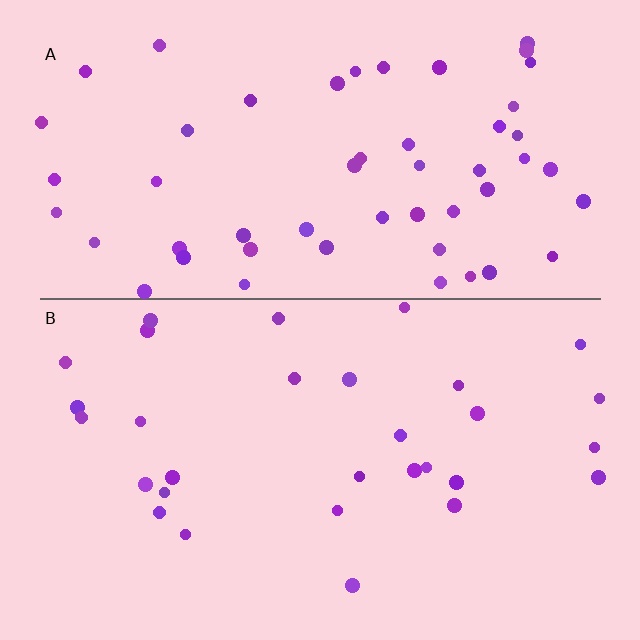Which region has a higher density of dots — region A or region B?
A (the top).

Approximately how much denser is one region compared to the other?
Approximately 1.8× — region A over region B.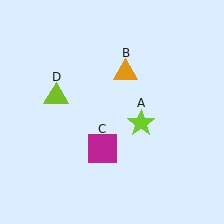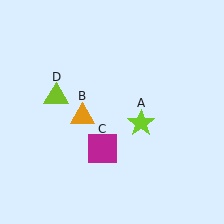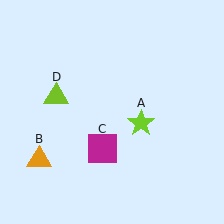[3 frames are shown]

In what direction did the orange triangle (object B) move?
The orange triangle (object B) moved down and to the left.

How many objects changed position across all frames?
1 object changed position: orange triangle (object B).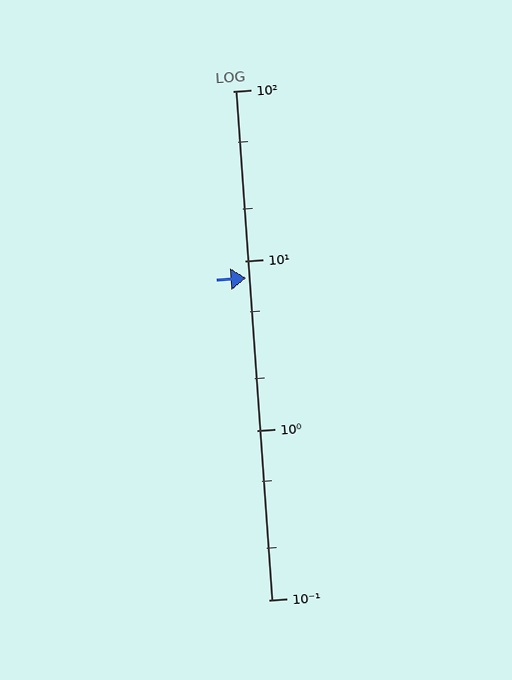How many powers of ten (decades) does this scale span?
The scale spans 3 decades, from 0.1 to 100.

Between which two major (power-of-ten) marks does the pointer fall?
The pointer is between 1 and 10.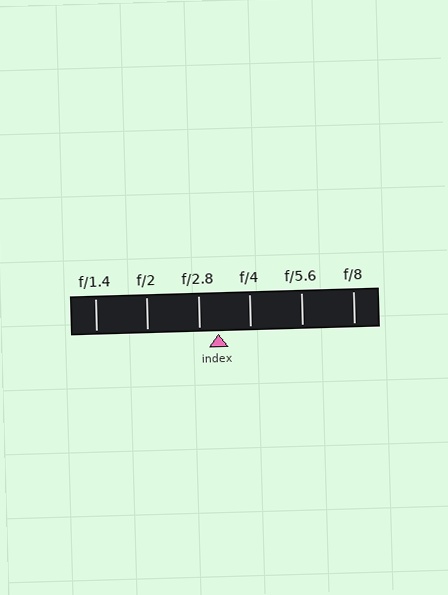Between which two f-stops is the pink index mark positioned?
The index mark is between f/2.8 and f/4.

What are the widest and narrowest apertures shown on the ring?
The widest aperture shown is f/1.4 and the narrowest is f/8.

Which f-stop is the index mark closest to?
The index mark is closest to f/2.8.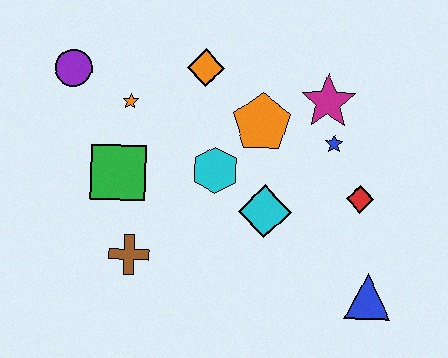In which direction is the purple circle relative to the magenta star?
The purple circle is to the left of the magenta star.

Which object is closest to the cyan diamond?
The cyan hexagon is closest to the cyan diamond.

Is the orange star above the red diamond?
Yes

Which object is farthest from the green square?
The blue triangle is farthest from the green square.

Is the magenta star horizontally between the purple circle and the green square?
No